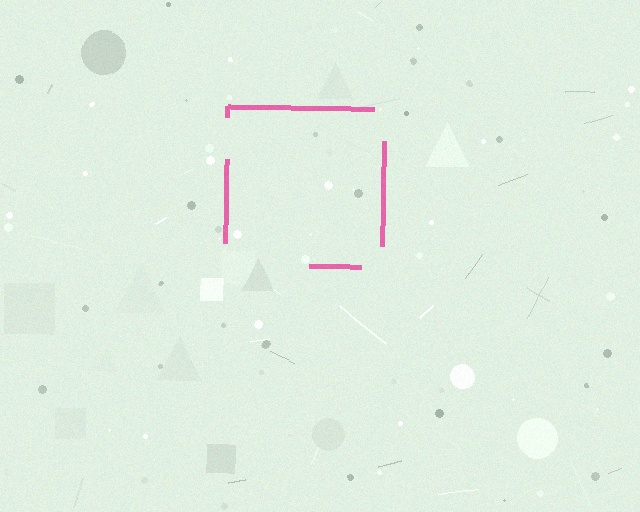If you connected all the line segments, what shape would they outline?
They would outline a square.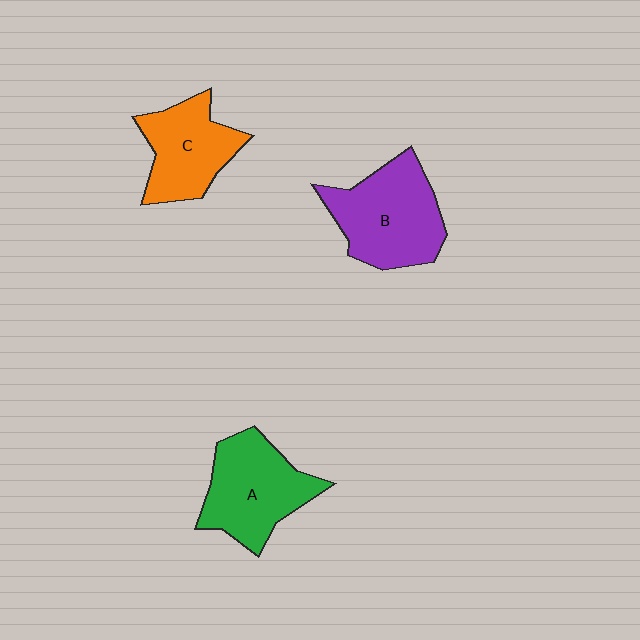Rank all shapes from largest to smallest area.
From largest to smallest: B (purple), A (green), C (orange).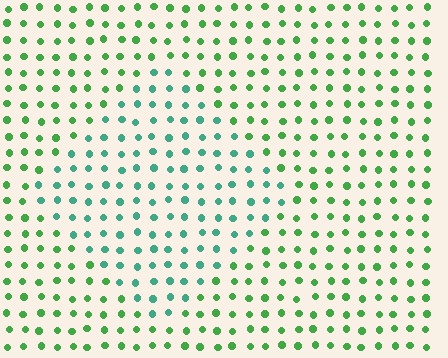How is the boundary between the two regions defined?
The boundary is defined purely by a slight shift in hue (about 39 degrees). Spacing, size, and orientation are identical on both sides.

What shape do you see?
I see a diamond.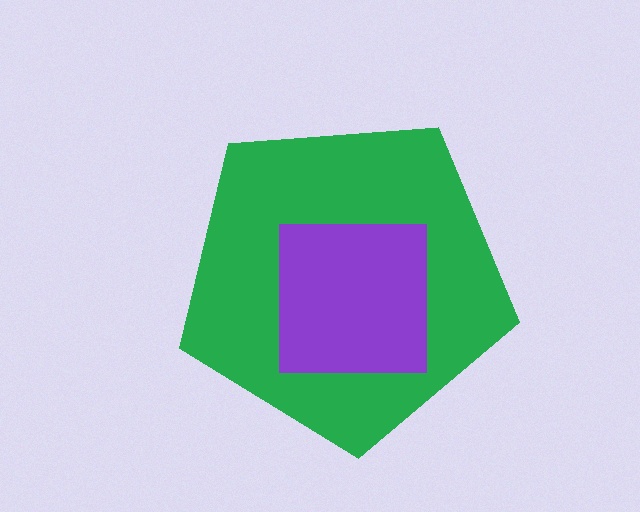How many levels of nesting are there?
2.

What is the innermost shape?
The purple square.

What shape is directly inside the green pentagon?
The purple square.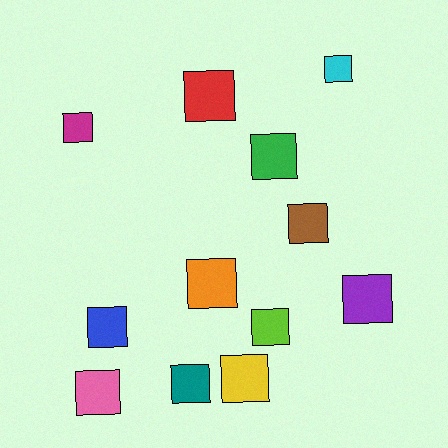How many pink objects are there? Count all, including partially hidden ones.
There is 1 pink object.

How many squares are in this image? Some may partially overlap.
There are 12 squares.